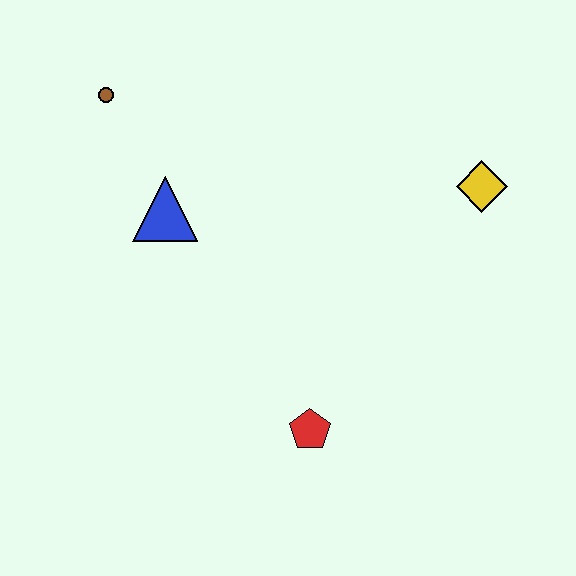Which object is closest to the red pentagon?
The blue triangle is closest to the red pentagon.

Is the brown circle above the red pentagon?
Yes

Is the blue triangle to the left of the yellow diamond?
Yes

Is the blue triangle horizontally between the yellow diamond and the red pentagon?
No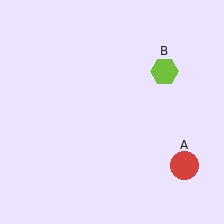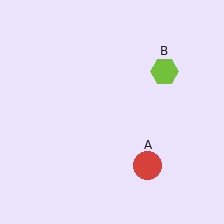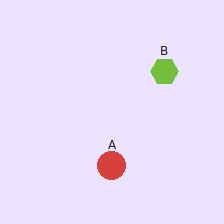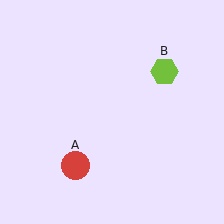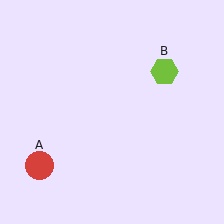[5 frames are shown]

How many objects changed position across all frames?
1 object changed position: red circle (object A).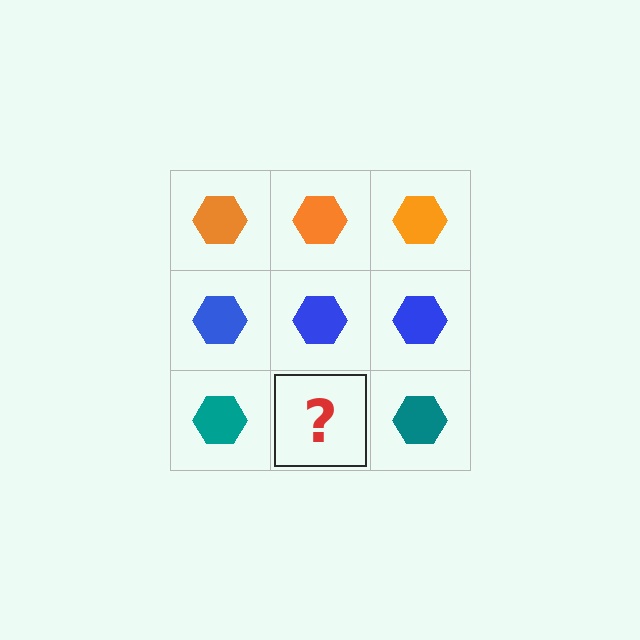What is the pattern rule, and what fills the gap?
The rule is that each row has a consistent color. The gap should be filled with a teal hexagon.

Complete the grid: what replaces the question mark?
The question mark should be replaced with a teal hexagon.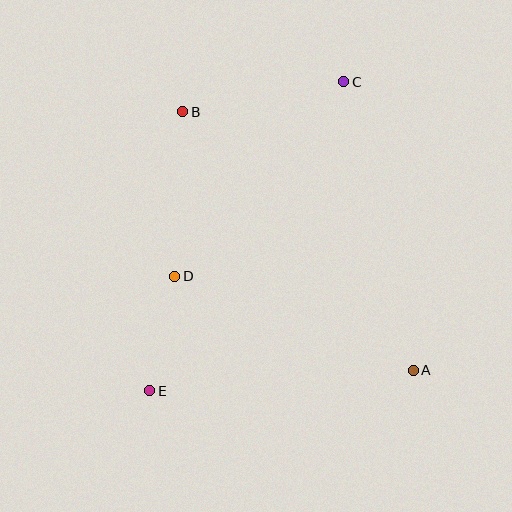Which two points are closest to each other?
Points D and E are closest to each other.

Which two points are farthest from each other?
Points C and E are farthest from each other.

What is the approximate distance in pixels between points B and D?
The distance between B and D is approximately 164 pixels.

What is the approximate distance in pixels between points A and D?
The distance between A and D is approximately 256 pixels.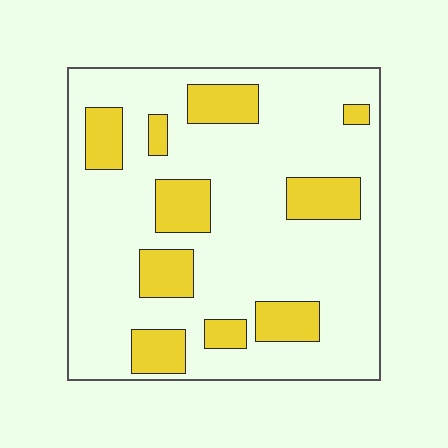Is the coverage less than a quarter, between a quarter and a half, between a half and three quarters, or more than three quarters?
Less than a quarter.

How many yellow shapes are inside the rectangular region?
10.